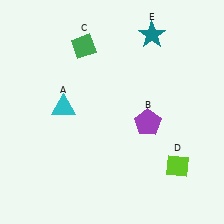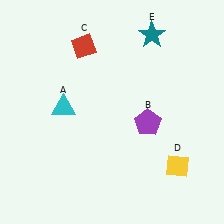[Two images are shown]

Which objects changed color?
C changed from green to red. D changed from lime to yellow.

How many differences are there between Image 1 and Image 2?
There are 2 differences between the two images.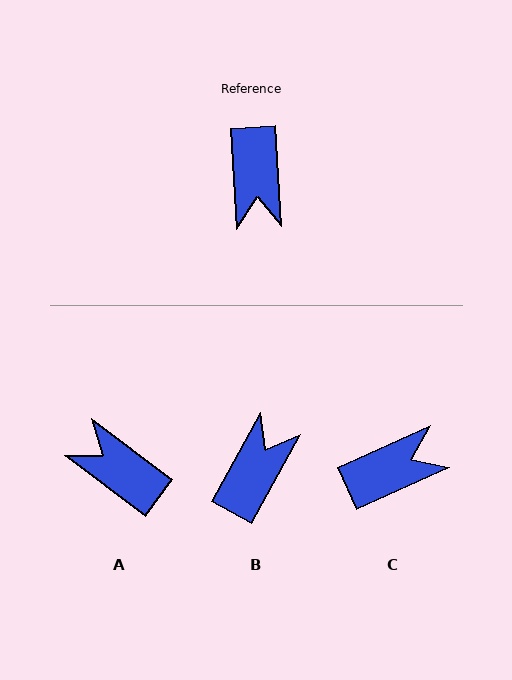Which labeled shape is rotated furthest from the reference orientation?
B, about 148 degrees away.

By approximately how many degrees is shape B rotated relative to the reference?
Approximately 148 degrees counter-clockwise.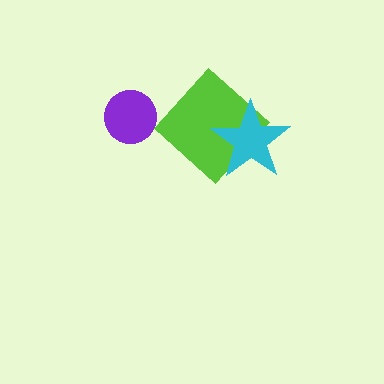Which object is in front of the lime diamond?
The cyan star is in front of the lime diamond.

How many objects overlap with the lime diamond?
1 object overlaps with the lime diamond.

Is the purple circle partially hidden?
No, no other shape covers it.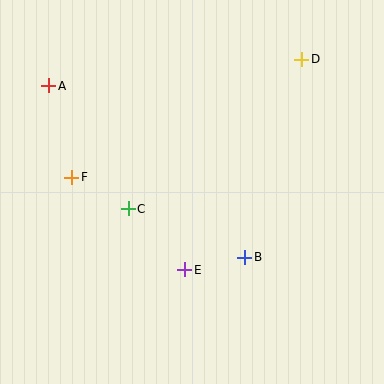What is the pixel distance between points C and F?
The distance between C and F is 65 pixels.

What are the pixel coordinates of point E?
Point E is at (185, 270).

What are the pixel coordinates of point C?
Point C is at (128, 209).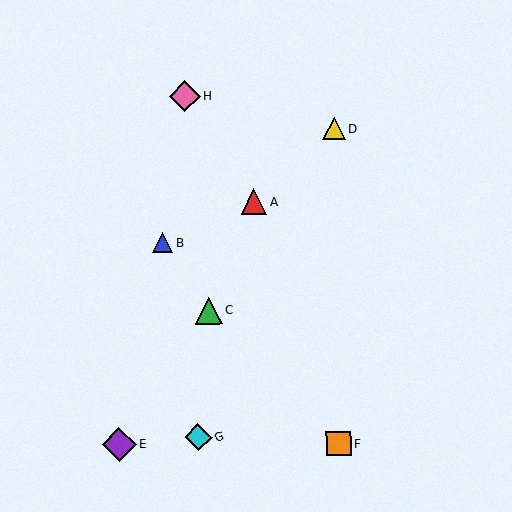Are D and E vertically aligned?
No, D is at x≈334 and E is at x≈119.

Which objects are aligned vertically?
Objects D, F are aligned vertically.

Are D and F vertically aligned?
Yes, both are at x≈334.